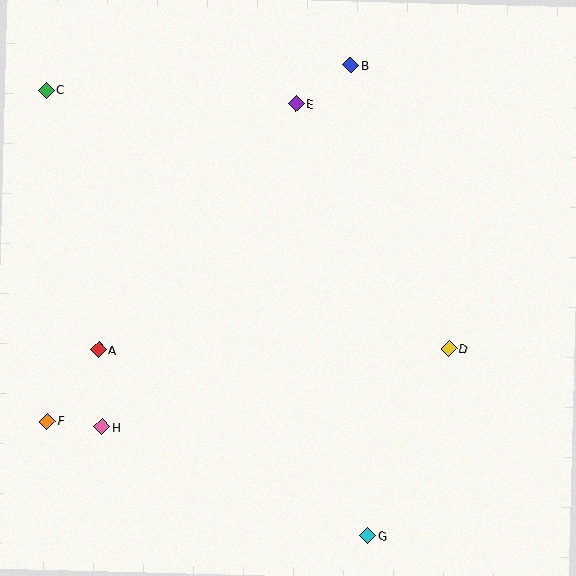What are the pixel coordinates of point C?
Point C is at (46, 90).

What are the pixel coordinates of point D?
Point D is at (449, 349).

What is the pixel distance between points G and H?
The distance between G and H is 286 pixels.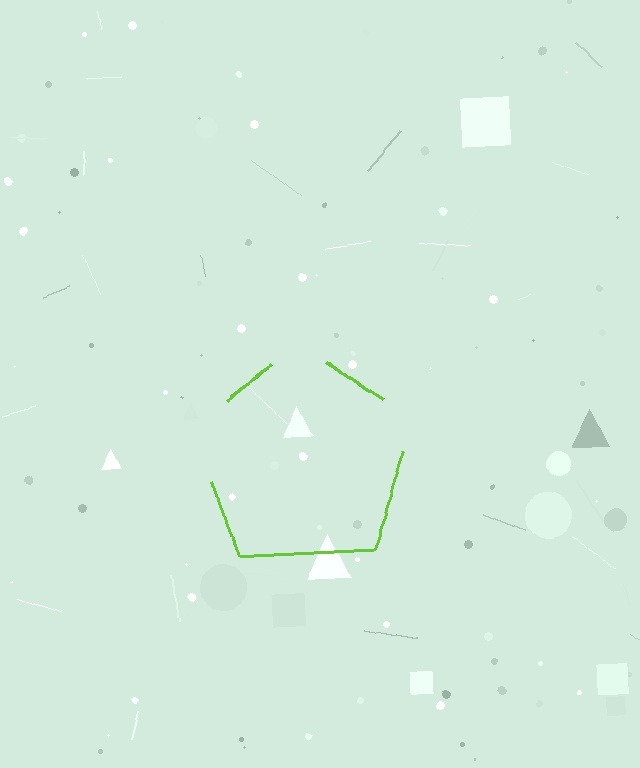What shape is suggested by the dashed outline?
The dashed outline suggests a pentagon.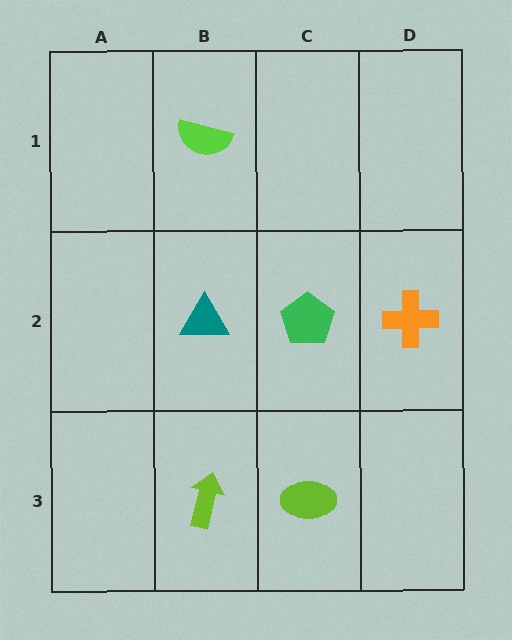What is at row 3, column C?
A lime ellipse.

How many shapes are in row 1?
1 shape.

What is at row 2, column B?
A teal triangle.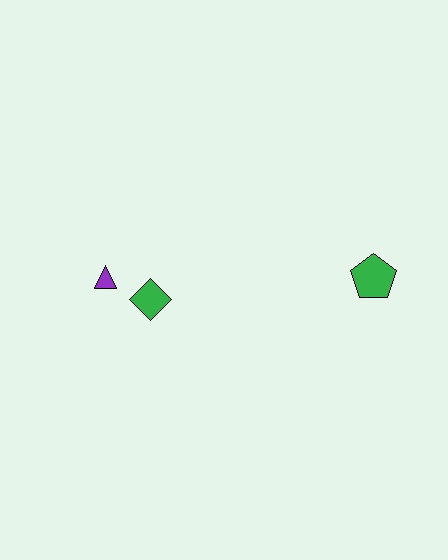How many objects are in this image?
There are 3 objects.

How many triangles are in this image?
There is 1 triangle.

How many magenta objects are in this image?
There are no magenta objects.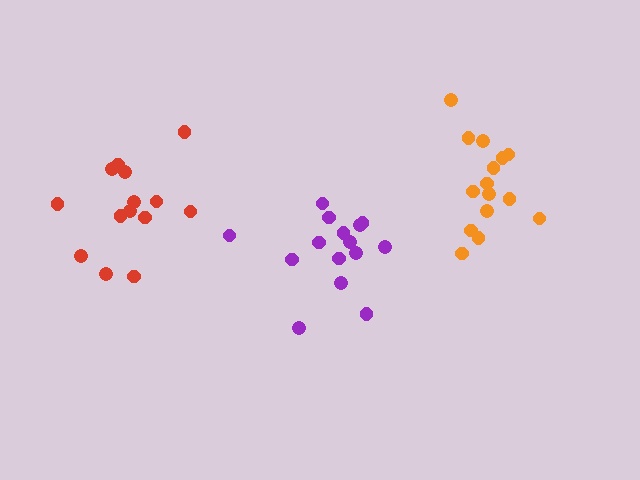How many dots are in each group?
Group 1: 15 dots, Group 2: 15 dots, Group 3: 14 dots (44 total).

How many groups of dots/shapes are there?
There are 3 groups.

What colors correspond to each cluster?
The clusters are colored: orange, purple, red.